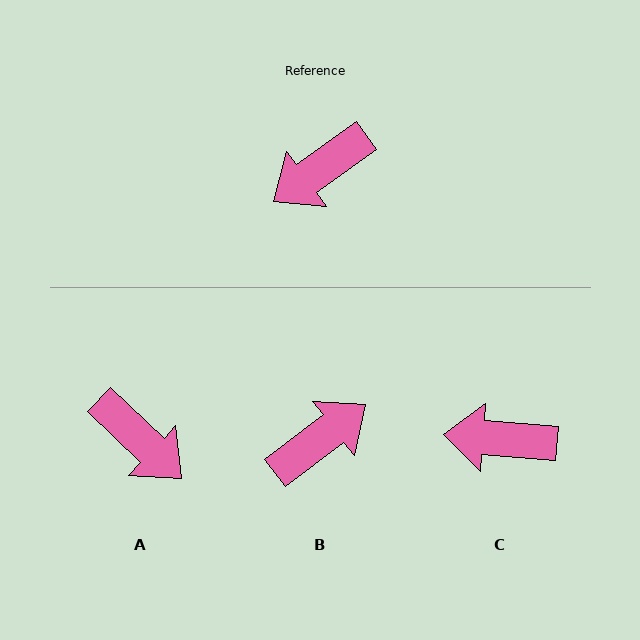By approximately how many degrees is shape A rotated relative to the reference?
Approximately 101 degrees counter-clockwise.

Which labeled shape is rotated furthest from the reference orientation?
B, about 178 degrees away.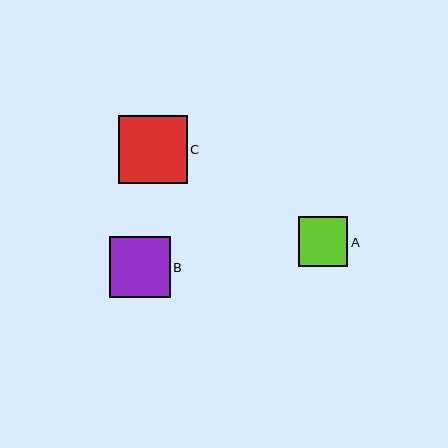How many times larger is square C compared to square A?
Square C is approximately 1.4 times the size of square A.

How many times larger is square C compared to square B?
Square C is approximately 1.1 times the size of square B.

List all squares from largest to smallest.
From largest to smallest: C, B, A.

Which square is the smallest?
Square A is the smallest with a size of approximately 50 pixels.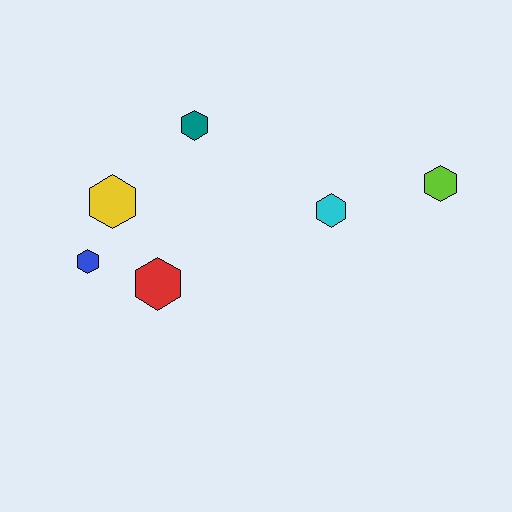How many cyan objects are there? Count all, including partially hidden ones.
There is 1 cyan object.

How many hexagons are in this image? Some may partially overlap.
There are 6 hexagons.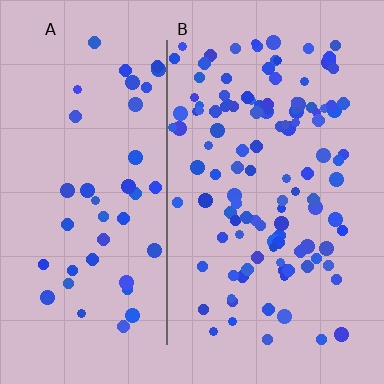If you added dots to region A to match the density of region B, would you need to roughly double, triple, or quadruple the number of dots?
Approximately triple.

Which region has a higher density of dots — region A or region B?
B (the right).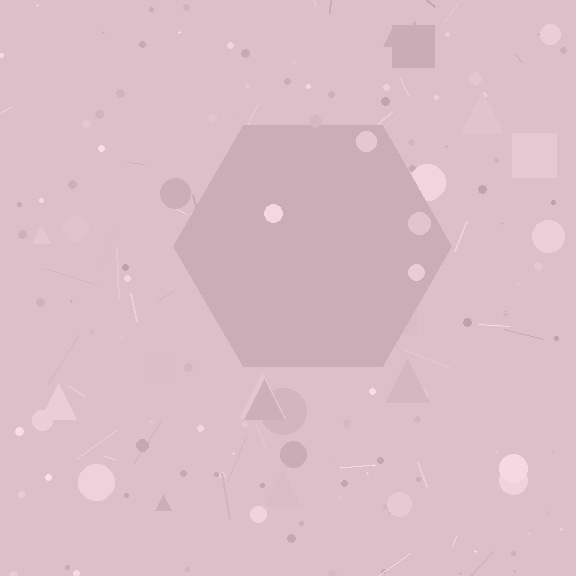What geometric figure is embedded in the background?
A hexagon is embedded in the background.